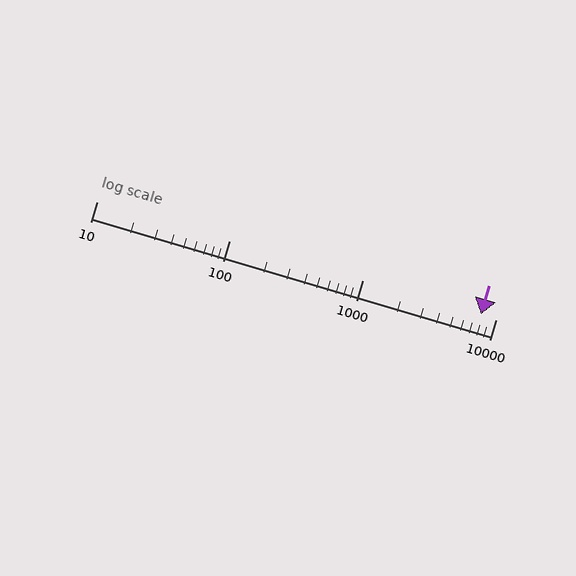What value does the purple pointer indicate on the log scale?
The pointer indicates approximately 7700.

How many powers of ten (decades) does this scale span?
The scale spans 3 decades, from 10 to 10000.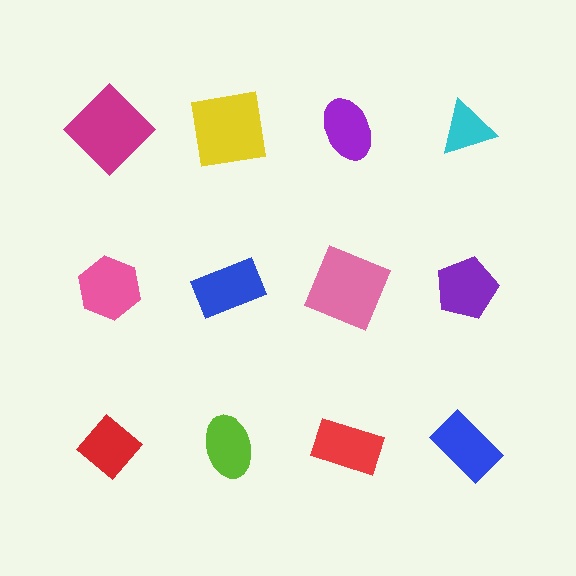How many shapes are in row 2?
4 shapes.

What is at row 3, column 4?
A blue rectangle.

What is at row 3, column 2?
A lime ellipse.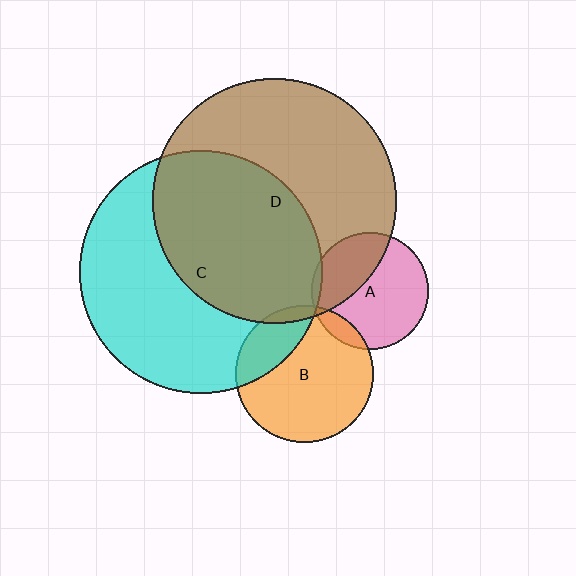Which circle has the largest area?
Circle D (brown).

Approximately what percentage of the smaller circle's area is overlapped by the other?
Approximately 10%.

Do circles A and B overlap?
Yes.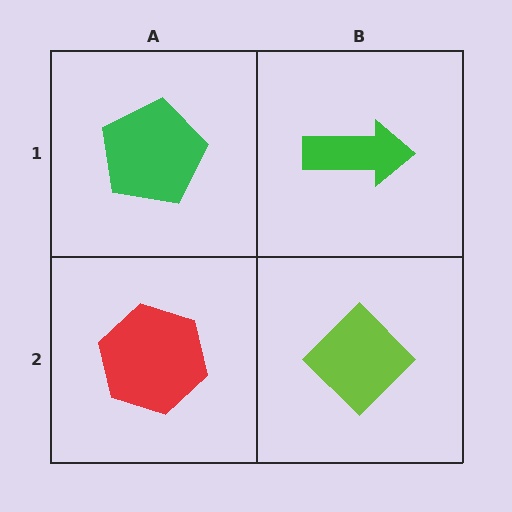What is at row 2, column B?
A lime diamond.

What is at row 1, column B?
A green arrow.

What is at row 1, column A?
A green pentagon.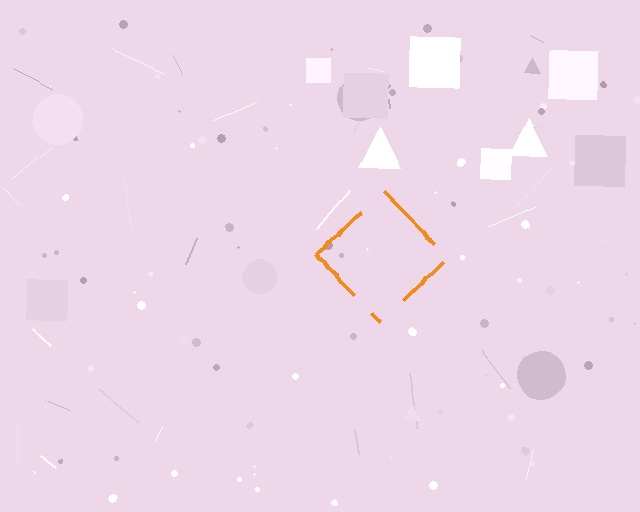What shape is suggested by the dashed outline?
The dashed outline suggests a diamond.